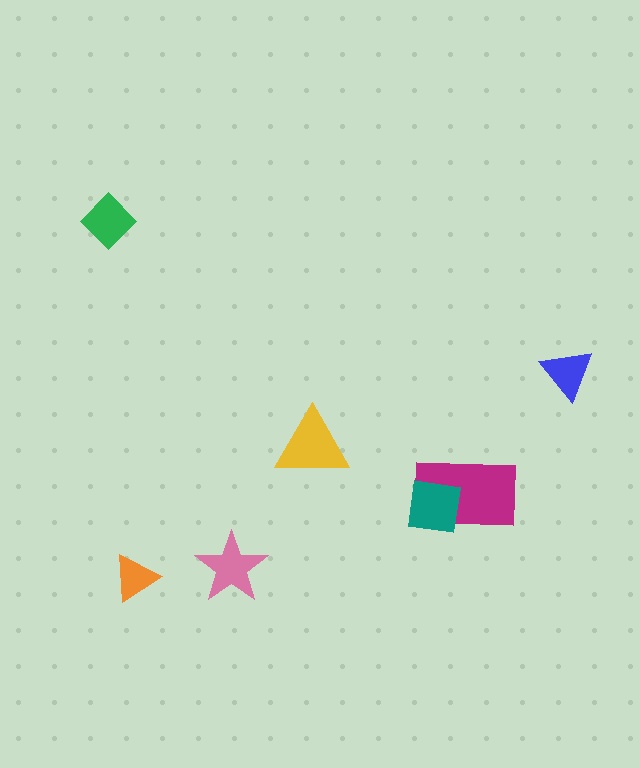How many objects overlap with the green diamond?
0 objects overlap with the green diamond.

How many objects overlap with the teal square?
1 object overlaps with the teal square.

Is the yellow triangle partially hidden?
No, no other shape covers it.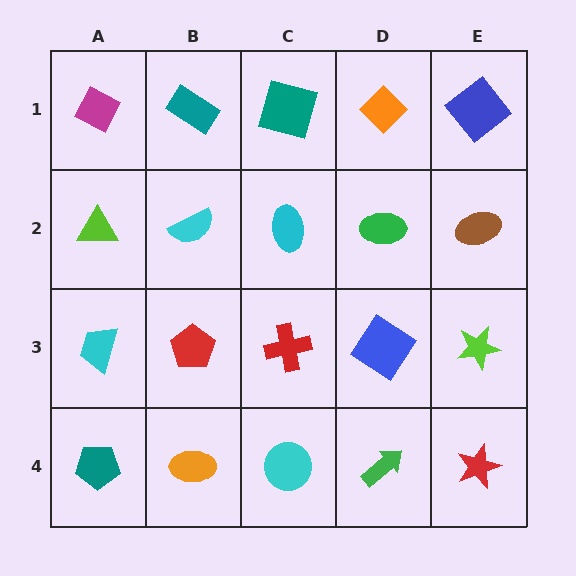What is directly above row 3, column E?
A brown ellipse.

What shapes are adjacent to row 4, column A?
A cyan trapezoid (row 3, column A), an orange ellipse (row 4, column B).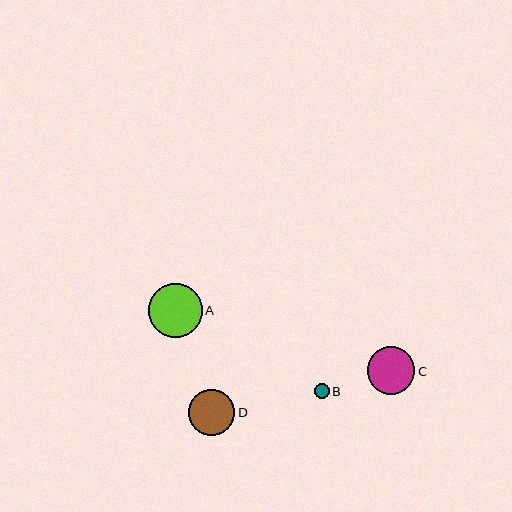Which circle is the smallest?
Circle B is the smallest with a size of approximately 15 pixels.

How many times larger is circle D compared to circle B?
Circle D is approximately 3.1 times the size of circle B.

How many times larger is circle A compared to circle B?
Circle A is approximately 3.5 times the size of circle B.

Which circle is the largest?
Circle A is the largest with a size of approximately 54 pixels.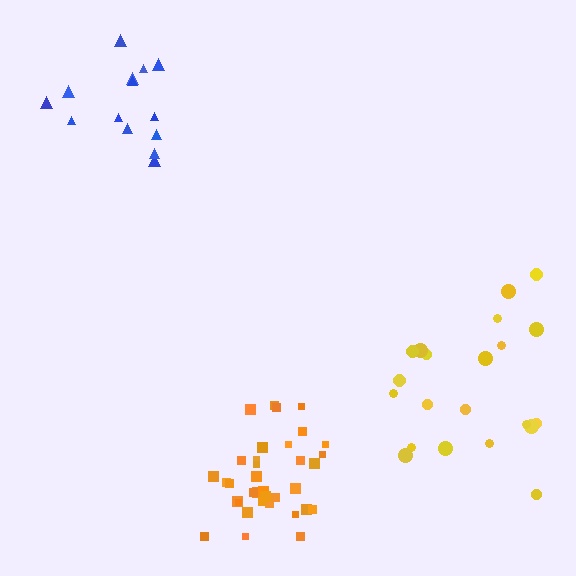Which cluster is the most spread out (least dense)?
Yellow.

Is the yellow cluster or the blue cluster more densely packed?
Blue.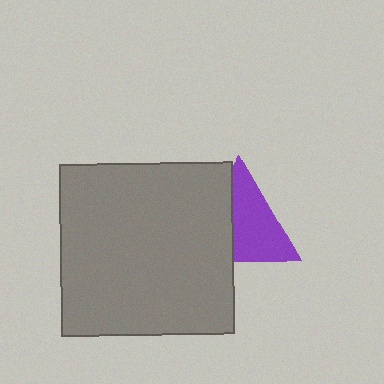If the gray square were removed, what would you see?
You would see the complete purple triangle.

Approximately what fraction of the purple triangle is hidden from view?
Roughly 41% of the purple triangle is hidden behind the gray square.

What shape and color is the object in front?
The object in front is a gray square.